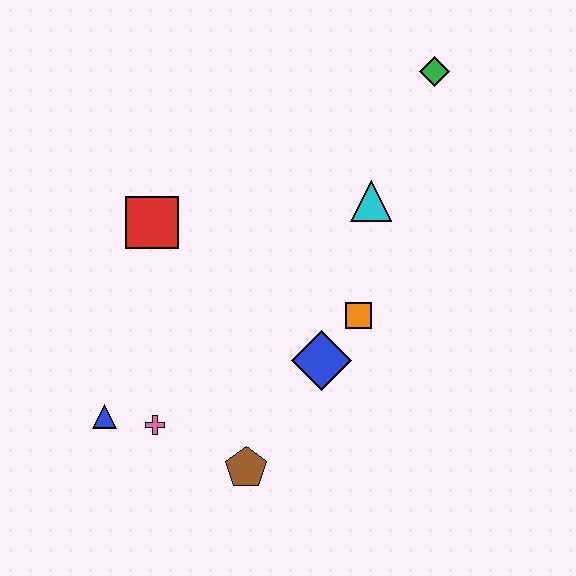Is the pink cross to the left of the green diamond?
Yes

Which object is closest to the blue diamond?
The orange square is closest to the blue diamond.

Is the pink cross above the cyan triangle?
No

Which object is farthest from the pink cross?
The green diamond is farthest from the pink cross.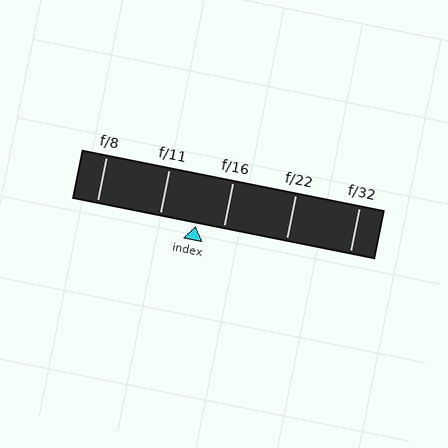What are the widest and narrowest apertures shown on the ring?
The widest aperture shown is f/8 and the narrowest is f/32.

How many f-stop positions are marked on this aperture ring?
There are 5 f-stop positions marked.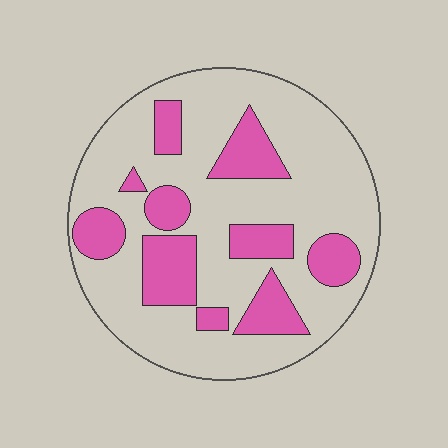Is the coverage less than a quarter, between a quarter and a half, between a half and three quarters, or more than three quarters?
Between a quarter and a half.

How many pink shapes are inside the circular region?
10.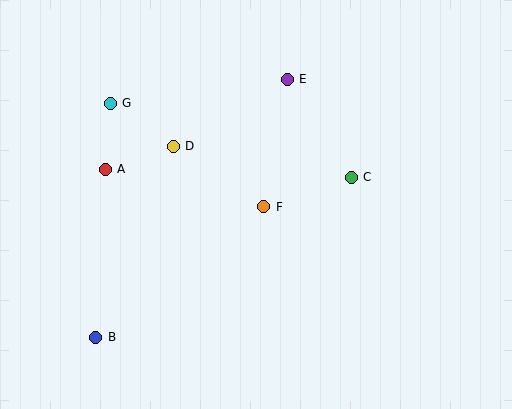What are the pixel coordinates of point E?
Point E is at (287, 79).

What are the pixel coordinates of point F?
Point F is at (264, 207).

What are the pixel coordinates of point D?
Point D is at (173, 146).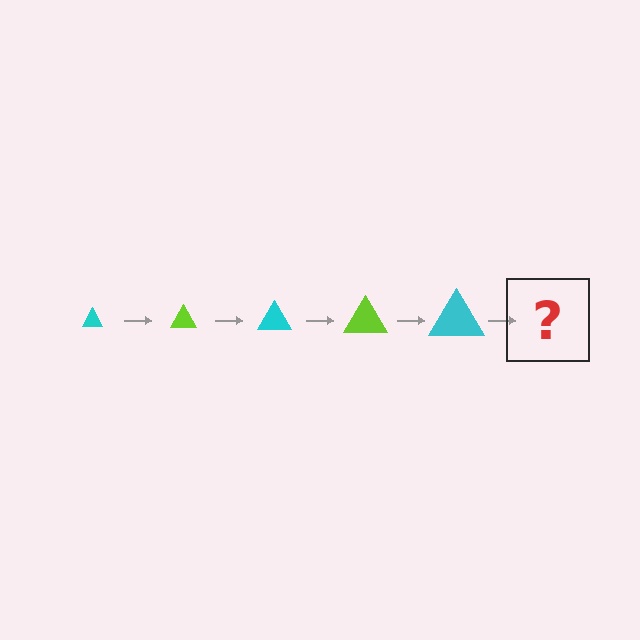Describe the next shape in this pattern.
It should be a lime triangle, larger than the previous one.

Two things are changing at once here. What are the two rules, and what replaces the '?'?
The two rules are that the triangle grows larger each step and the color cycles through cyan and lime. The '?' should be a lime triangle, larger than the previous one.